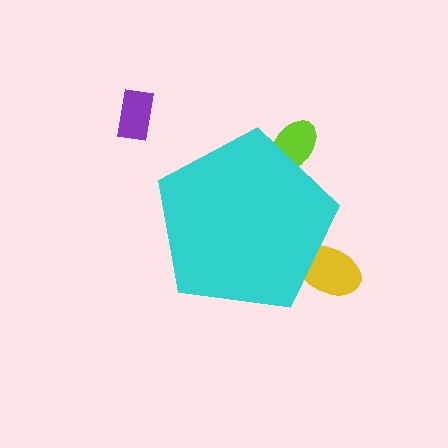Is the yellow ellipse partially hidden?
Yes, the yellow ellipse is partially hidden behind the cyan pentagon.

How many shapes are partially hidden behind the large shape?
2 shapes are partially hidden.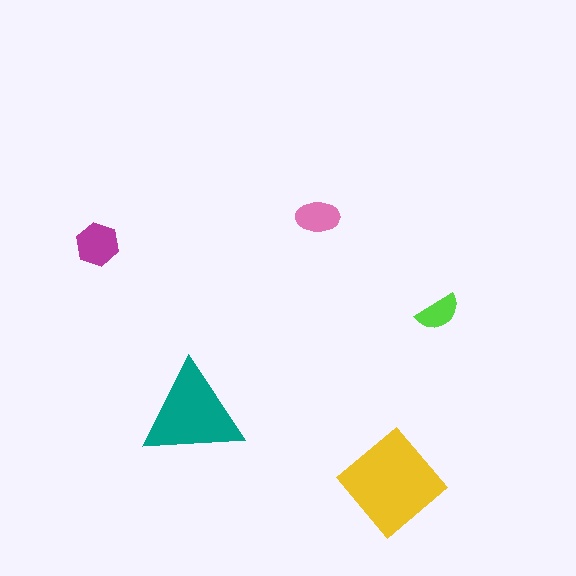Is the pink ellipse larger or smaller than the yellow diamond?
Smaller.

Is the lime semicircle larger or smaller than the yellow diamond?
Smaller.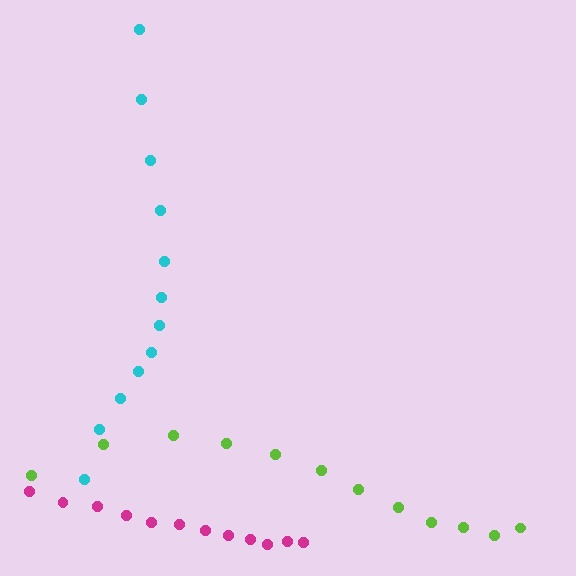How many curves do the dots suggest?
There are 3 distinct paths.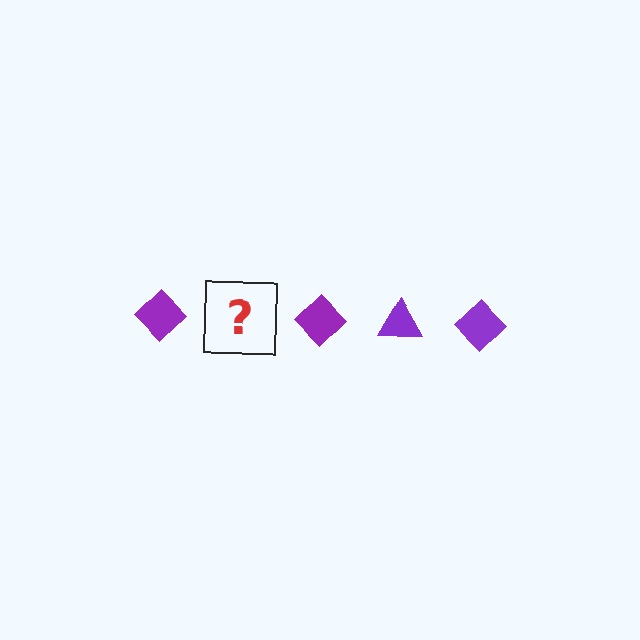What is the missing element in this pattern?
The missing element is a purple triangle.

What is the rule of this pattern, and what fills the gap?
The rule is that the pattern cycles through diamond, triangle shapes in purple. The gap should be filled with a purple triangle.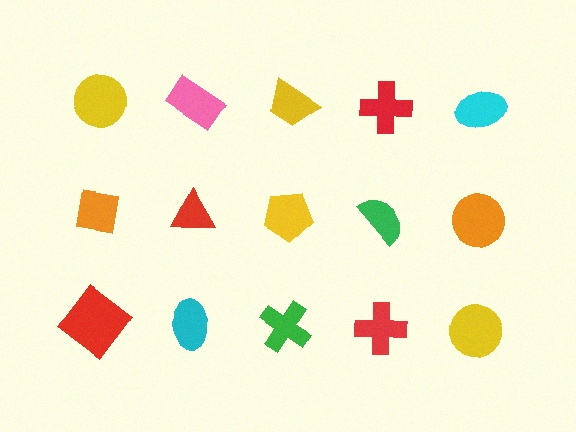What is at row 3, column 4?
A red cross.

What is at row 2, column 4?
A green semicircle.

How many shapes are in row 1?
5 shapes.